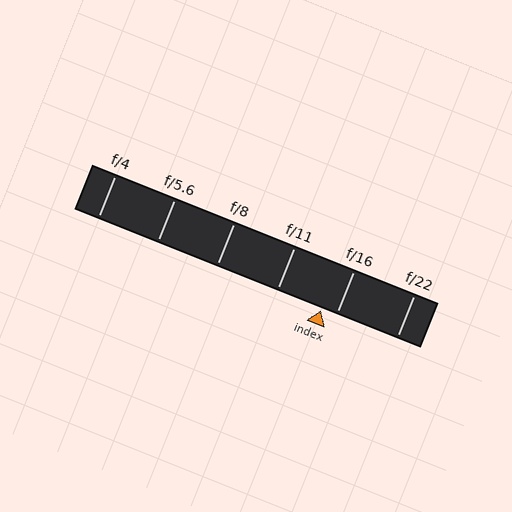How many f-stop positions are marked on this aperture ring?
There are 6 f-stop positions marked.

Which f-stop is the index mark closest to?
The index mark is closest to f/16.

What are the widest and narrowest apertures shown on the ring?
The widest aperture shown is f/4 and the narrowest is f/22.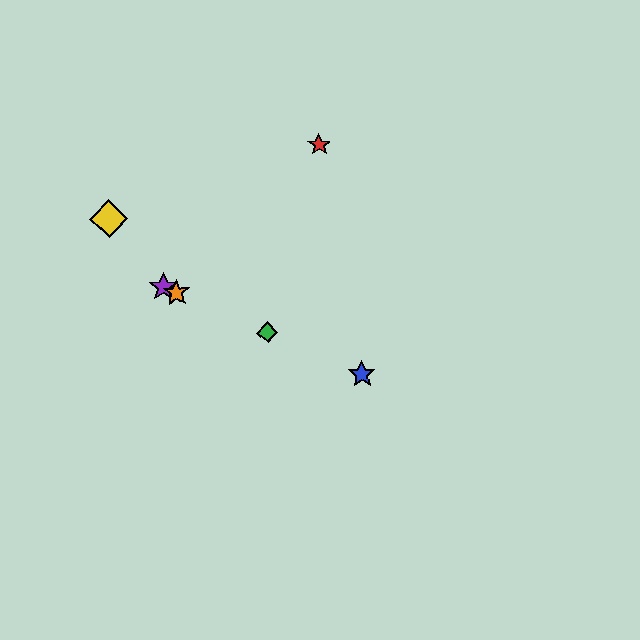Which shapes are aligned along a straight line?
The blue star, the green diamond, the purple star, the orange star are aligned along a straight line.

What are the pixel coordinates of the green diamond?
The green diamond is at (268, 333).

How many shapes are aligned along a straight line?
4 shapes (the blue star, the green diamond, the purple star, the orange star) are aligned along a straight line.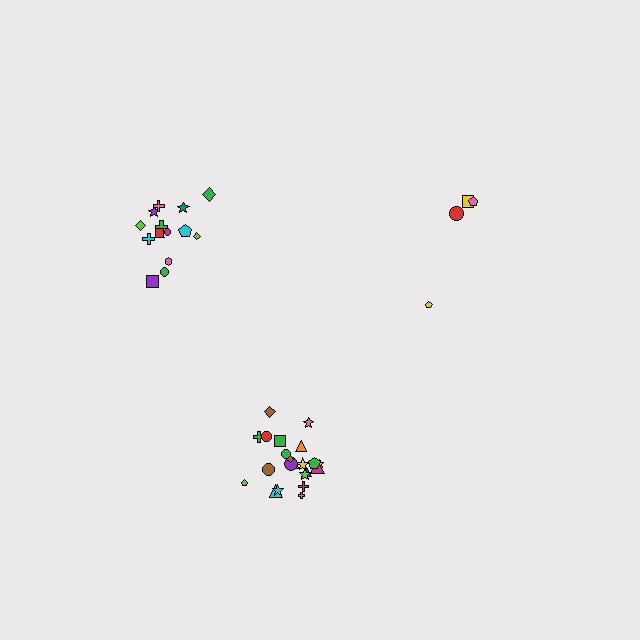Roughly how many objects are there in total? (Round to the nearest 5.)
Roughly 40 objects in total.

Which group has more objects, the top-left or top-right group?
The top-left group.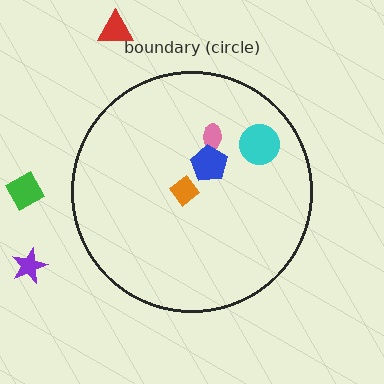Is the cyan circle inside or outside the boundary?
Inside.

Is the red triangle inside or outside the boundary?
Outside.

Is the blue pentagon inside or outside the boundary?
Inside.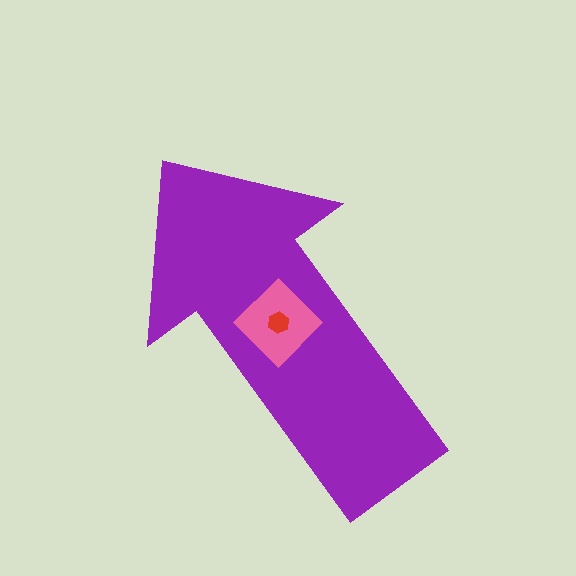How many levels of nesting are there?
3.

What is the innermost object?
The red hexagon.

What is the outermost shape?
The purple arrow.